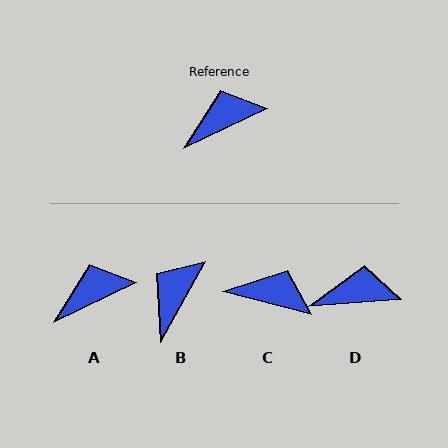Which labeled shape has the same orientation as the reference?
A.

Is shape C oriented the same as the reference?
No, it is off by about 40 degrees.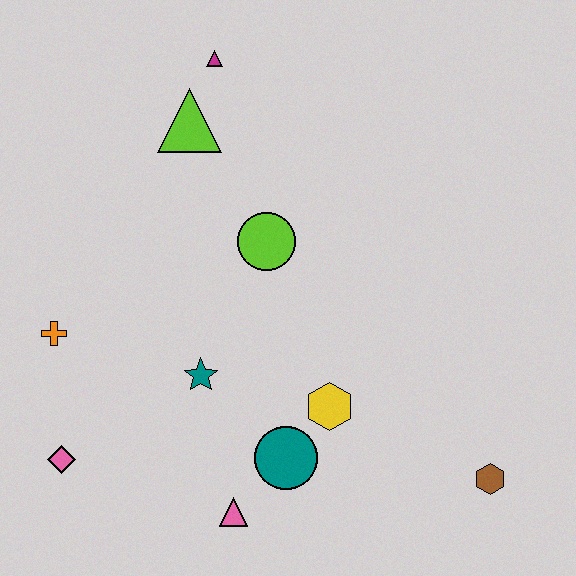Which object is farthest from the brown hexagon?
The magenta triangle is farthest from the brown hexagon.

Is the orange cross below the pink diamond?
No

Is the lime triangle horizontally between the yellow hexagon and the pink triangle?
No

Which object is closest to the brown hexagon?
The yellow hexagon is closest to the brown hexagon.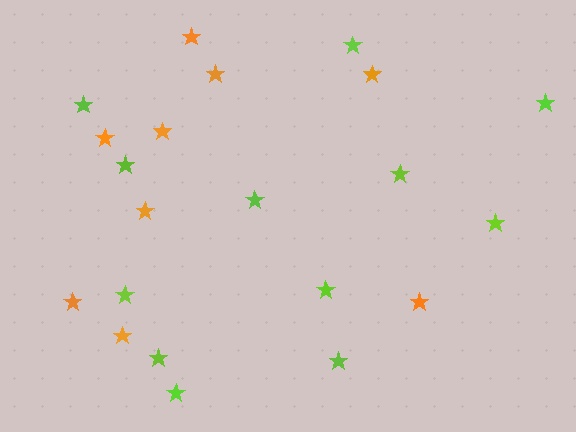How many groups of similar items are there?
There are 2 groups: one group of lime stars (12) and one group of orange stars (9).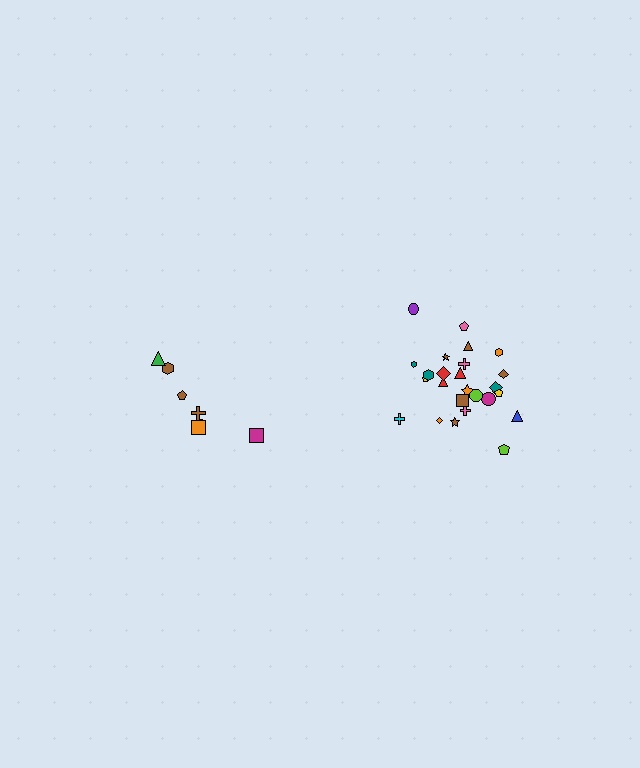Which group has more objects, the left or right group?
The right group.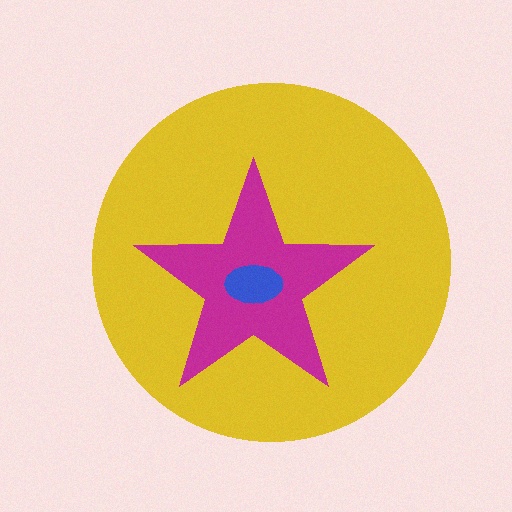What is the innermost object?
The blue ellipse.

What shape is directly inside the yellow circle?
The magenta star.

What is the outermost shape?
The yellow circle.